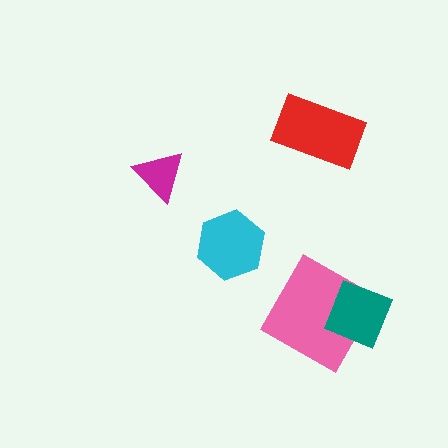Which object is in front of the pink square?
The teal square is in front of the pink square.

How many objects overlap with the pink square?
1 object overlaps with the pink square.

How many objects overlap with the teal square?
1 object overlaps with the teal square.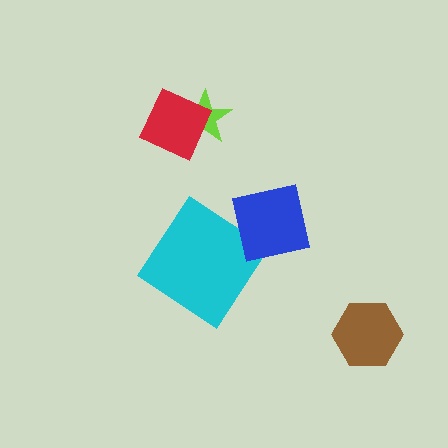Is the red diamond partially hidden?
No, no other shape covers it.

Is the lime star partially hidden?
Yes, it is partially covered by another shape.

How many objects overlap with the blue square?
0 objects overlap with the blue square.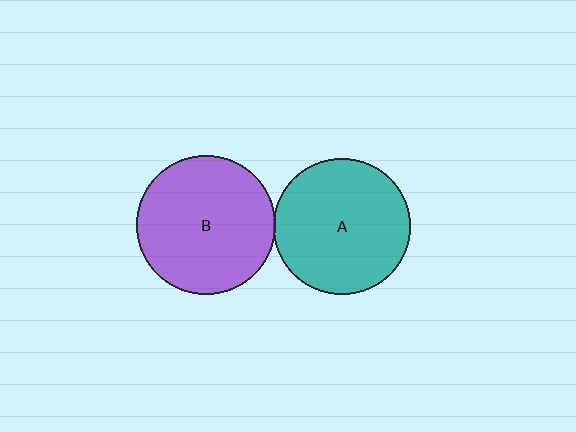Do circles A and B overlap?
Yes.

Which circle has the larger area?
Circle B (purple).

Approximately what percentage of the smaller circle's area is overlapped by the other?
Approximately 5%.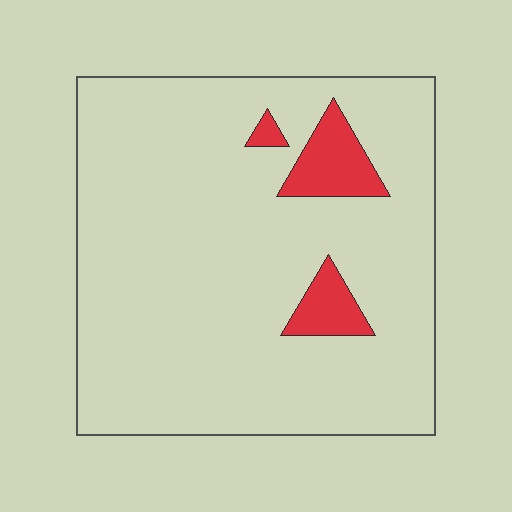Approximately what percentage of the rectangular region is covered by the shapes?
Approximately 10%.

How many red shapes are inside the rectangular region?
3.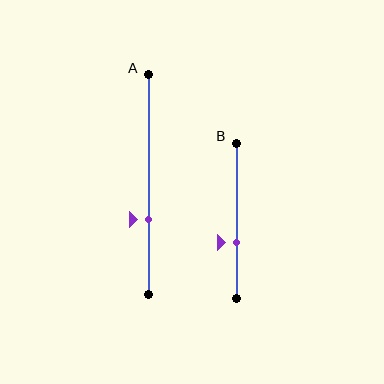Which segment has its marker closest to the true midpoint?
Segment B has its marker closest to the true midpoint.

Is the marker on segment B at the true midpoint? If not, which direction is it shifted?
No, the marker on segment B is shifted downward by about 14% of the segment length.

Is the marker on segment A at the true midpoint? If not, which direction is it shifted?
No, the marker on segment A is shifted downward by about 16% of the segment length.